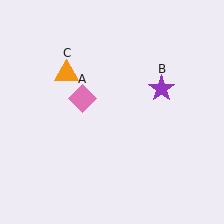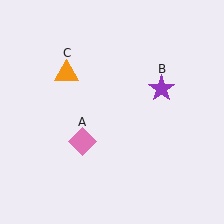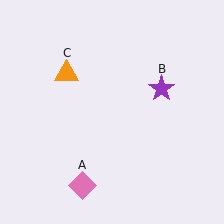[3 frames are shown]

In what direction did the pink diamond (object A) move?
The pink diamond (object A) moved down.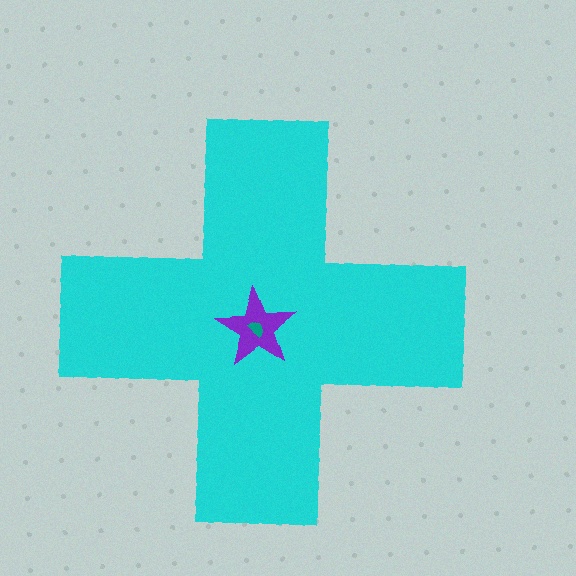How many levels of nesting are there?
3.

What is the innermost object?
The teal semicircle.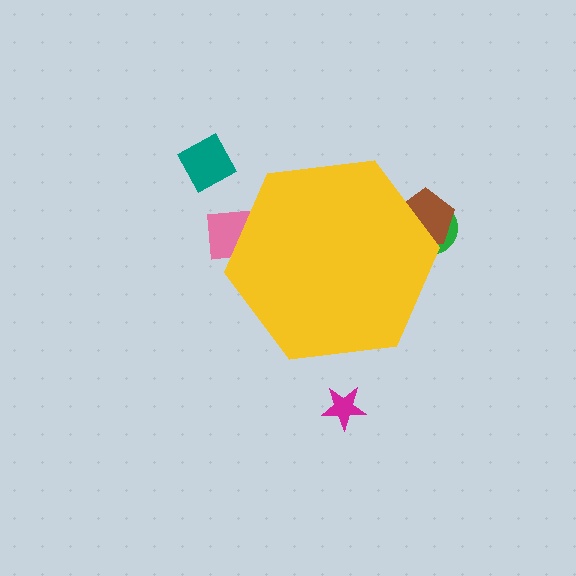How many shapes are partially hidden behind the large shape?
3 shapes are partially hidden.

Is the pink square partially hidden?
Yes, the pink square is partially hidden behind the yellow hexagon.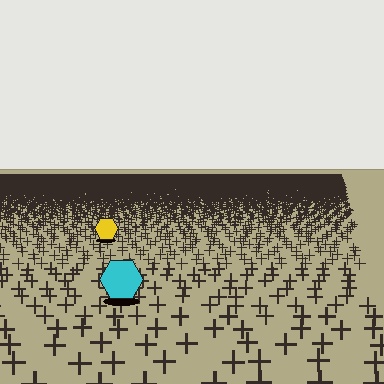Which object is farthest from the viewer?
The yellow hexagon is farthest from the viewer. It appears smaller and the ground texture around it is denser.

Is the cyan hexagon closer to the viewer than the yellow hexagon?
Yes. The cyan hexagon is closer — you can tell from the texture gradient: the ground texture is coarser near it.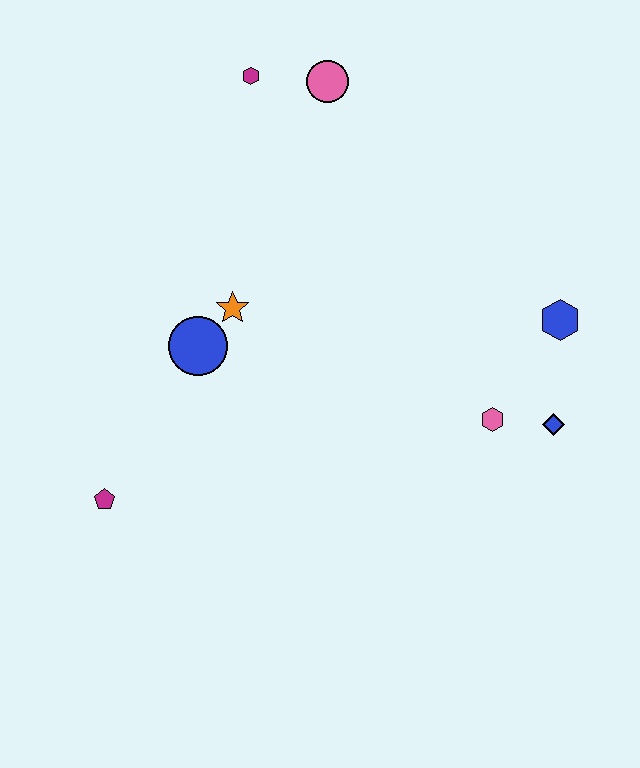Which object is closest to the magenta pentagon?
The blue circle is closest to the magenta pentagon.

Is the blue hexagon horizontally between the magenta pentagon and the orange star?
No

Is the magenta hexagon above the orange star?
Yes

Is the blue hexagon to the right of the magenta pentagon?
Yes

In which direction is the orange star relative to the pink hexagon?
The orange star is to the left of the pink hexagon.